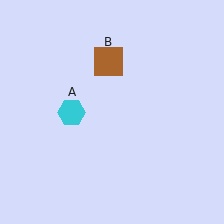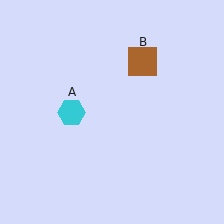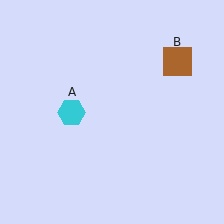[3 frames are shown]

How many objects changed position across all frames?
1 object changed position: brown square (object B).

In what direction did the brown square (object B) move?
The brown square (object B) moved right.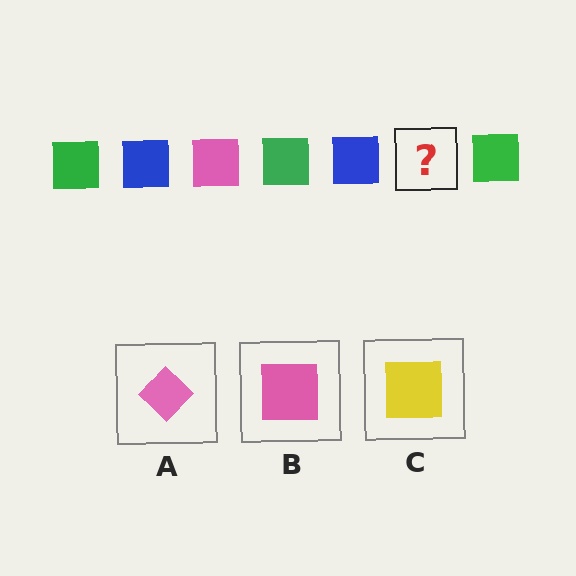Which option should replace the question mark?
Option B.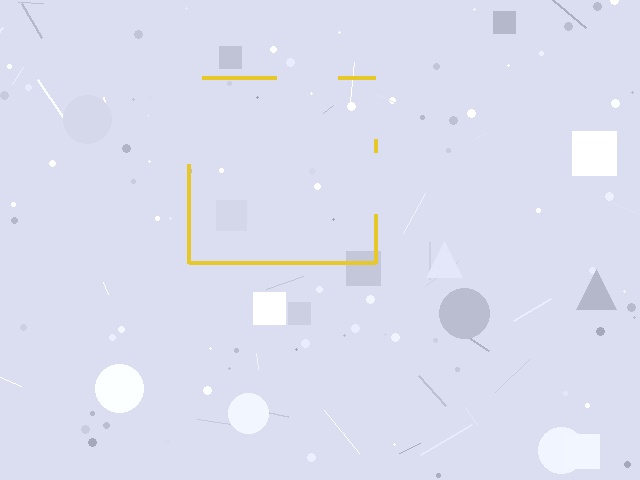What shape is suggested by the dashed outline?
The dashed outline suggests a square.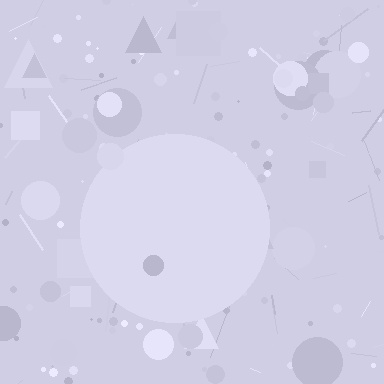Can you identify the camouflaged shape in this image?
The camouflaged shape is a circle.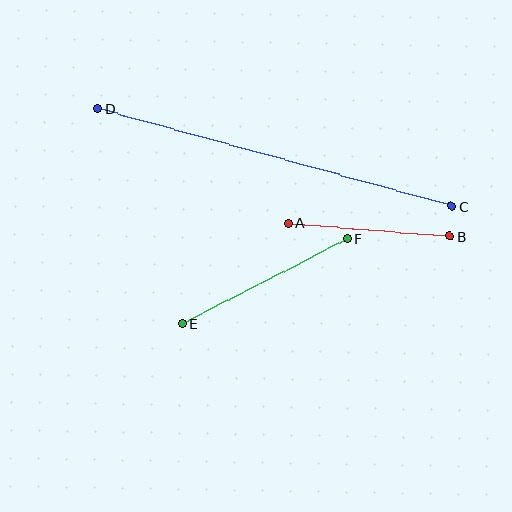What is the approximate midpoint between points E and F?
The midpoint is at approximately (265, 281) pixels.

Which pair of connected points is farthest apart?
Points C and D are farthest apart.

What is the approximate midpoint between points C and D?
The midpoint is at approximately (275, 158) pixels.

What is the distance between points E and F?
The distance is approximately 186 pixels.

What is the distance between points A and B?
The distance is approximately 163 pixels.